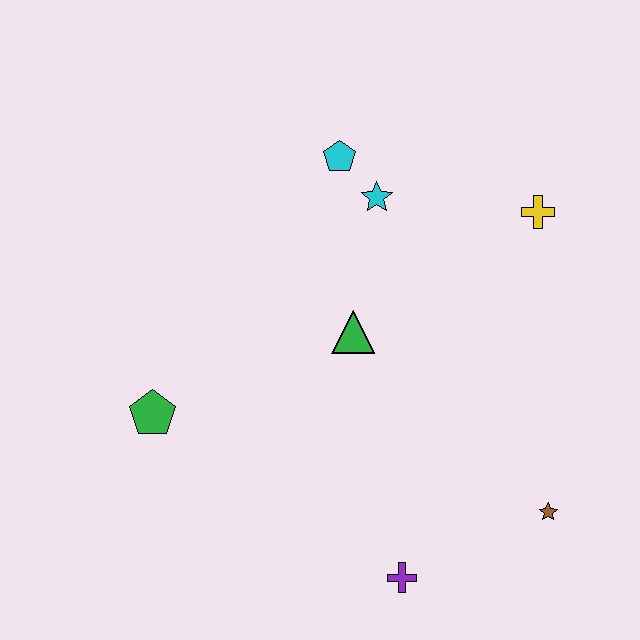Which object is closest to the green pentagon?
The green triangle is closest to the green pentagon.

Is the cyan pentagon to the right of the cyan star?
No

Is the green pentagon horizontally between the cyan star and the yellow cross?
No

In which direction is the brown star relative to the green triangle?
The brown star is to the right of the green triangle.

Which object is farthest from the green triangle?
The brown star is farthest from the green triangle.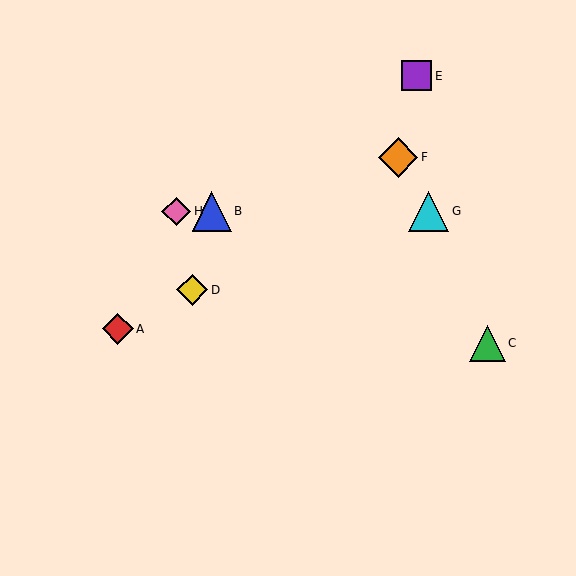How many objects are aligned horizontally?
3 objects (B, G, H) are aligned horizontally.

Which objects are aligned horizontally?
Objects B, G, H are aligned horizontally.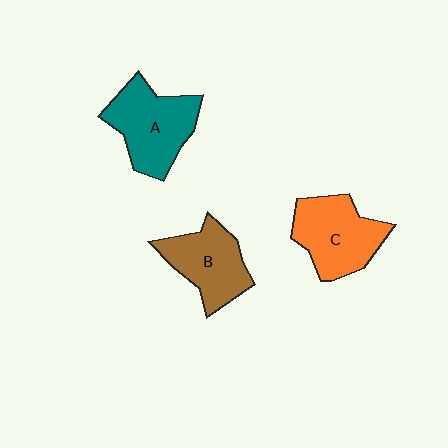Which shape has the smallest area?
Shape B (brown).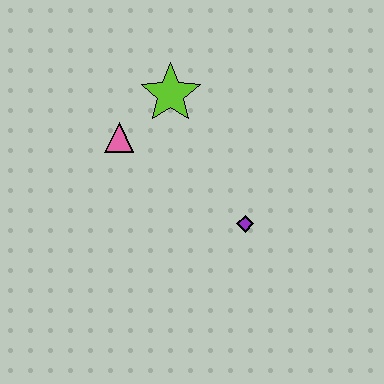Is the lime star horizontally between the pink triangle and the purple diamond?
Yes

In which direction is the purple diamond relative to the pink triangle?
The purple diamond is to the right of the pink triangle.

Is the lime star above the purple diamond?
Yes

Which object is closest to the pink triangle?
The lime star is closest to the pink triangle.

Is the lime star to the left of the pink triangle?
No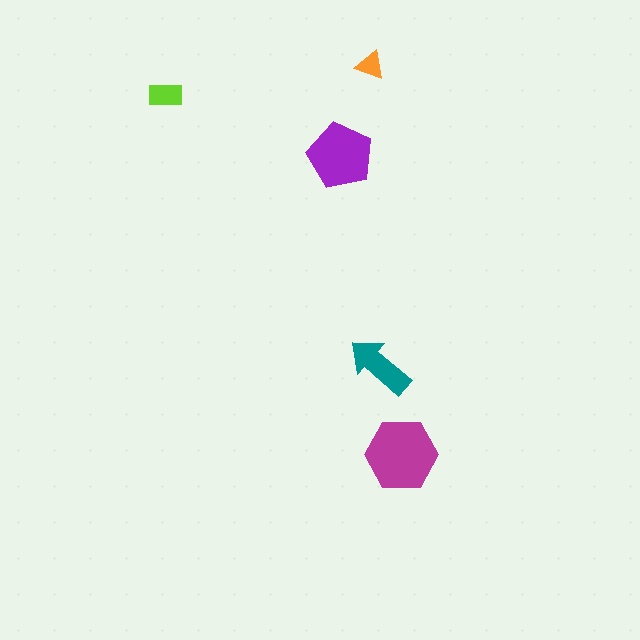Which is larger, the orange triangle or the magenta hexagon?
The magenta hexagon.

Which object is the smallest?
The orange triangle.